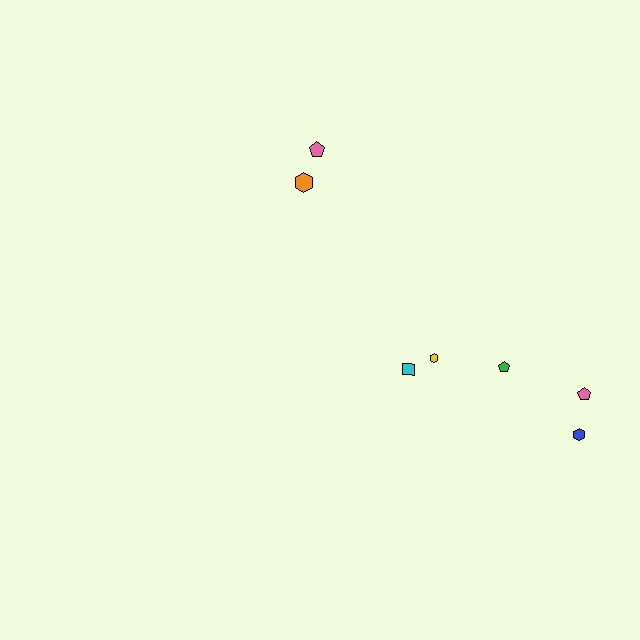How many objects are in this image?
There are 7 objects.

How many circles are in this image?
There are no circles.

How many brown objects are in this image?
There are no brown objects.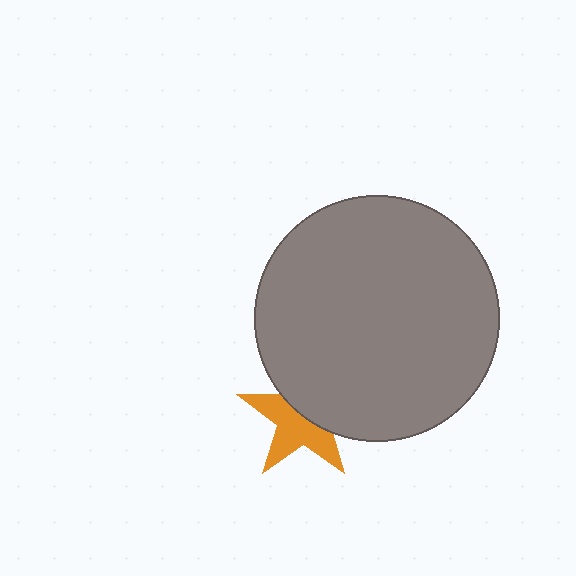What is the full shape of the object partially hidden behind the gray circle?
The partially hidden object is an orange star.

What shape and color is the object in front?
The object in front is a gray circle.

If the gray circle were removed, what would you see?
You would see the complete orange star.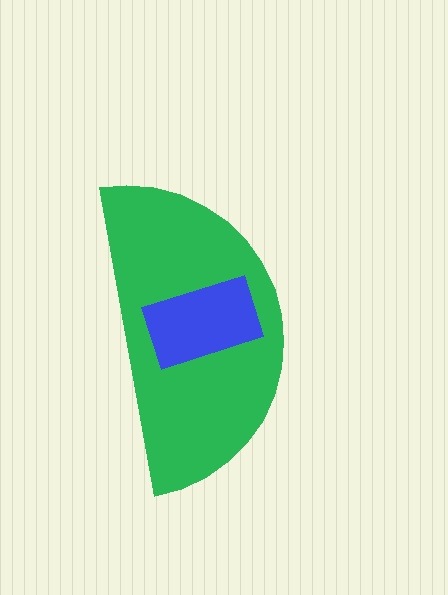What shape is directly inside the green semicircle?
The blue rectangle.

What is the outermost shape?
The green semicircle.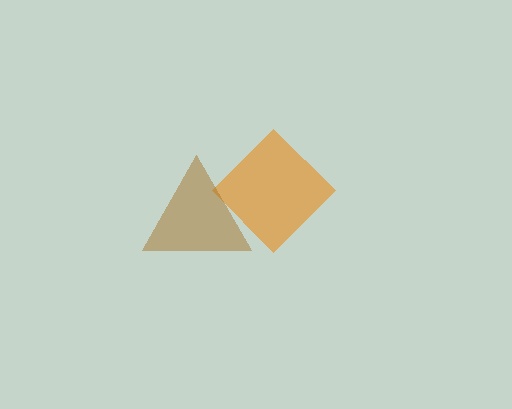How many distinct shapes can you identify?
There are 2 distinct shapes: an orange diamond, a brown triangle.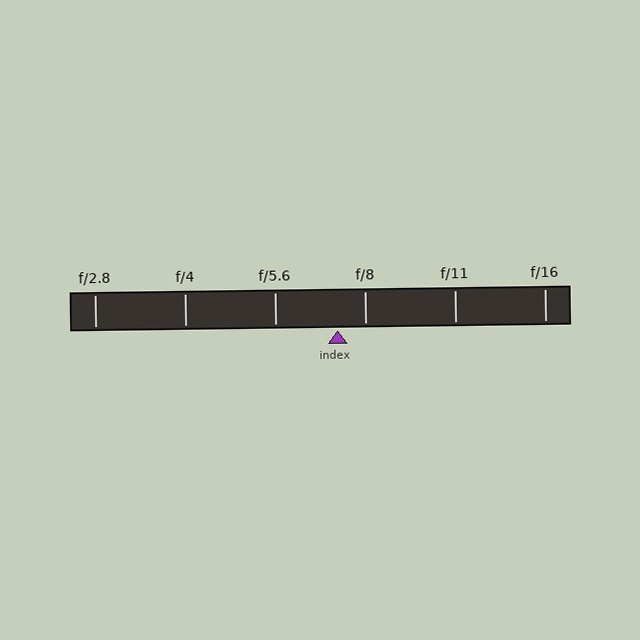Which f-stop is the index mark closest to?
The index mark is closest to f/8.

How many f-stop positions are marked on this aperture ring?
There are 6 f-stop positions marked.